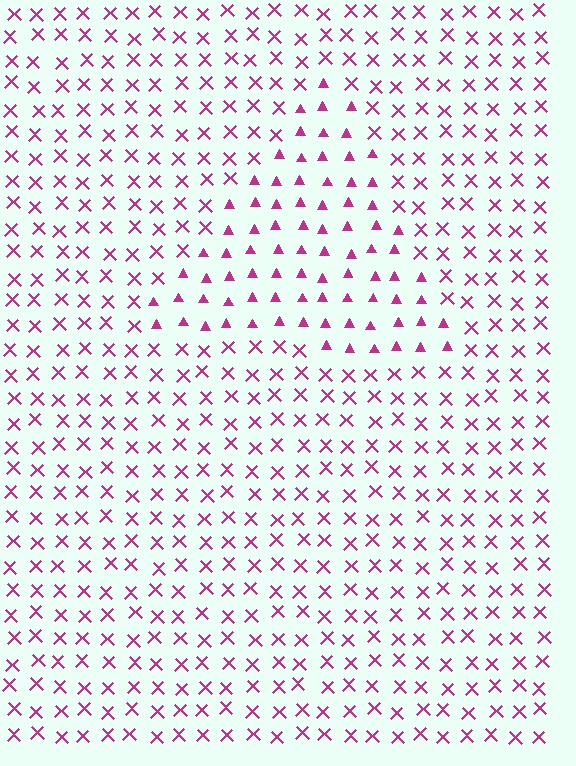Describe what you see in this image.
The image is filled with small magenta elements arranged in a uniform grid. A triangle-shaped region contains triangles, while the surrounding area contains X marks. The boundary is defined purely by the change in element shape.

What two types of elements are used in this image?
The image uses triangles inside the triangle region and X marks outside it.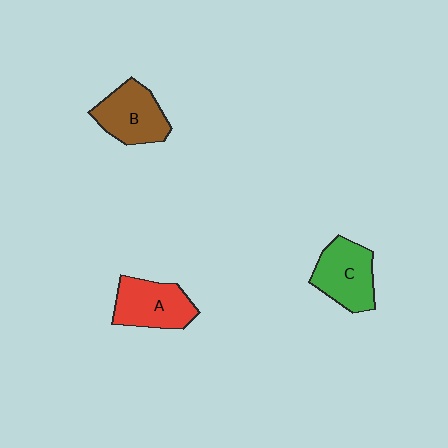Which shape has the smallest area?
Shape B (brown).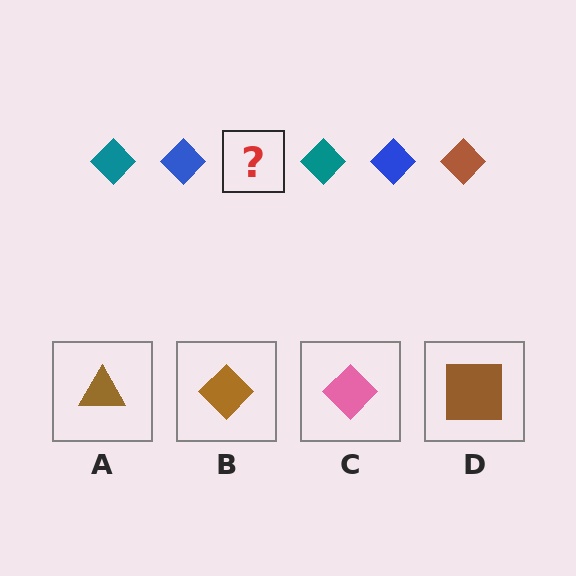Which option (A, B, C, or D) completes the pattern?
B.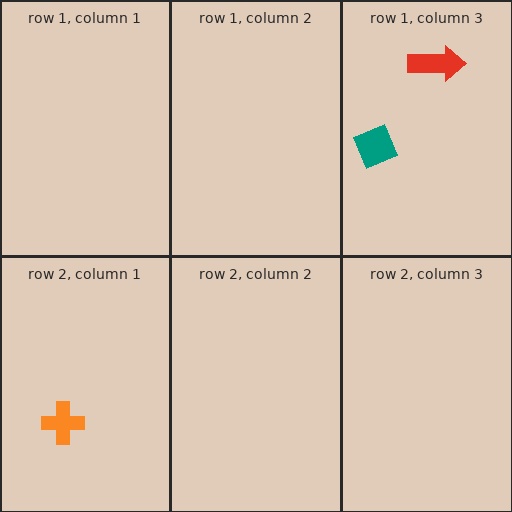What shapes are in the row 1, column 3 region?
The teal diamond, the red arrow.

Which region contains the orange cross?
The row 2, column 1 region.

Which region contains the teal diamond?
The row 1, column 3 region.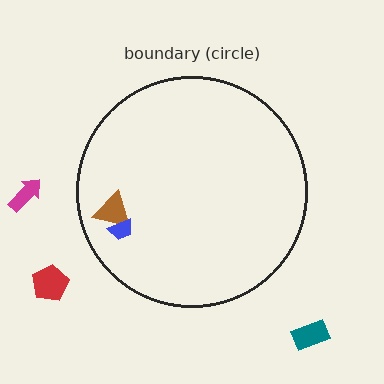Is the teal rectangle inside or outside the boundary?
Outside.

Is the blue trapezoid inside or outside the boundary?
Inside.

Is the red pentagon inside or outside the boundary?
Outside.